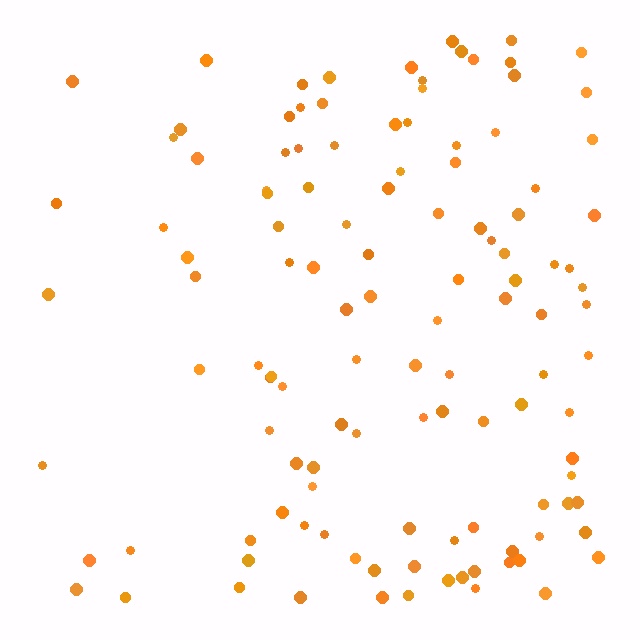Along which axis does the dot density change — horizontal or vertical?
Horizontal.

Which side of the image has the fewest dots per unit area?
The left.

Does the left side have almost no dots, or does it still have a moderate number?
Still a moderate number, just noticeably fewer than the right.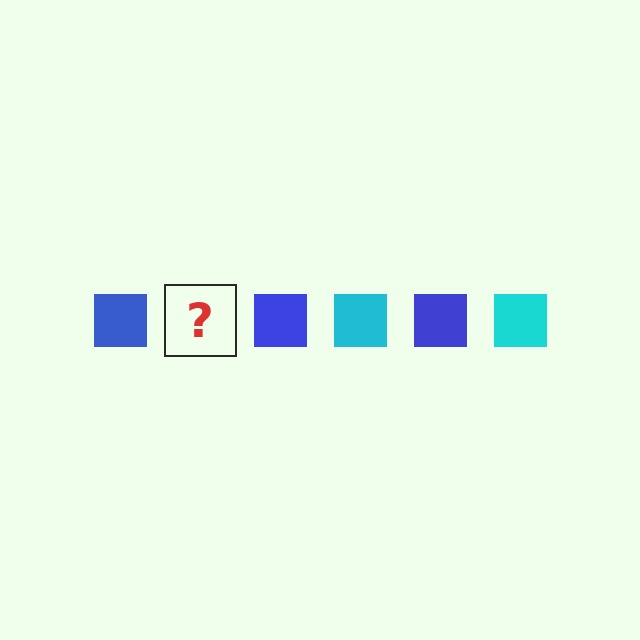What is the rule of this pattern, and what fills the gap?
The rule is that the pattern cycles through blue, cyan squares. The gap should be filled with a cyan square.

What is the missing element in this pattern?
The missing element is a cyan square.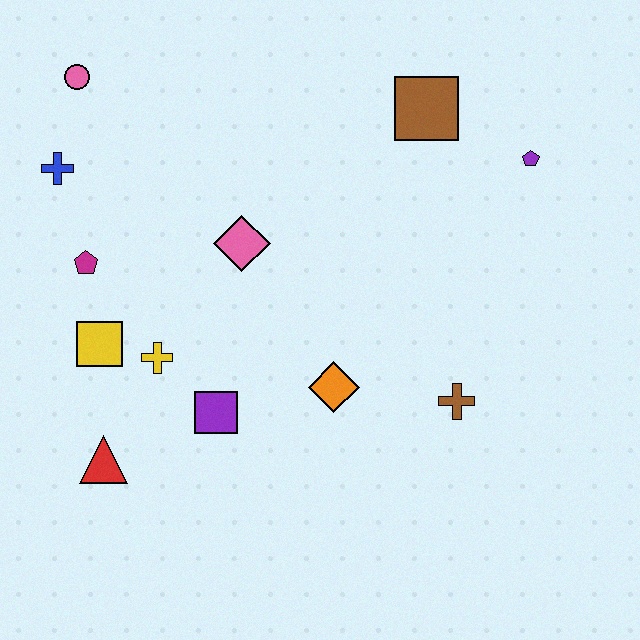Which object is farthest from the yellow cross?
The purple pentagon is farthest from the yellow cross.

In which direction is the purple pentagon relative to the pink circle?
The purple pentagon is to the right of the pink circle.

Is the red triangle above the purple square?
No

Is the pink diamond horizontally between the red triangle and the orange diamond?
Yes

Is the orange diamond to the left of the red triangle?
No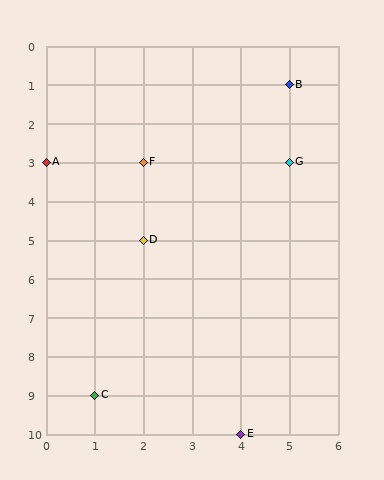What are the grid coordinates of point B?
Point B is at grid coordinates (5, 1).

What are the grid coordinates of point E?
Point E is at grid coordinates (4, 10).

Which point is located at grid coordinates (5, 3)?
Point G is at (5, 3).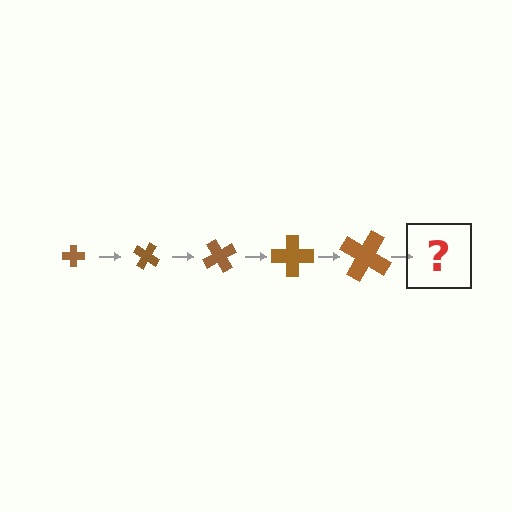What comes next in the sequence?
The next element should be a cross, larger than the previous one and rotated 150 degrees from the start.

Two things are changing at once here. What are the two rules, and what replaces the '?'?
The two rules are that the cross grows larger each step and it rotates 30 degrees each step. The '?' should be a cross, larger than the previous one and rotated 150 degrees from the start.